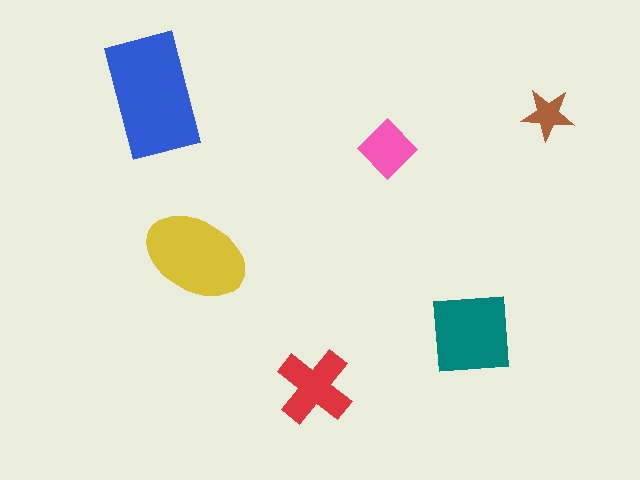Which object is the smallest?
The brown star.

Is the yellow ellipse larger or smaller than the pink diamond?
Larger.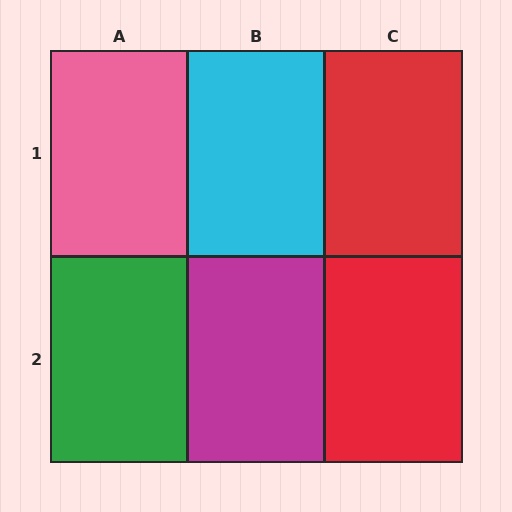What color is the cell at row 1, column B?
Cyan.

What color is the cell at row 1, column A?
Pink.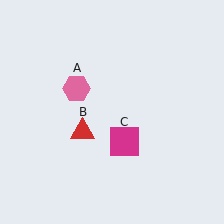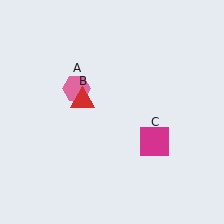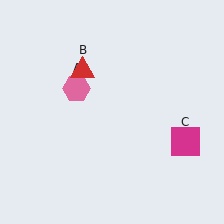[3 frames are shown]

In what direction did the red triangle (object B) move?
The red triangle (object B) moved up.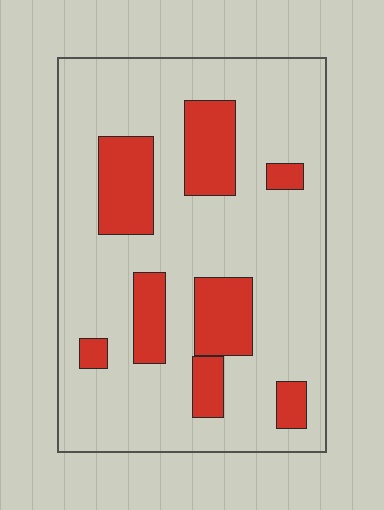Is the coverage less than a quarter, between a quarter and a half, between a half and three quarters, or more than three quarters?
Less than a quarter.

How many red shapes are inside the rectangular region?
8.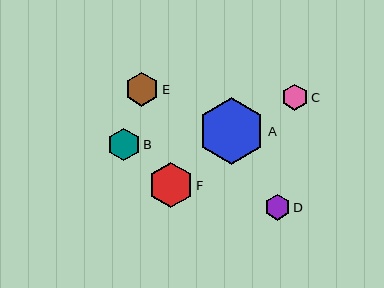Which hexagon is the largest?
Hexagon A is the largest with a size of approximately 67 pixels.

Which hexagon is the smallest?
Hexagon C is the smallest with a size of approximately 26 pixels.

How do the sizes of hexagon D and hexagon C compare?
Hexagon D and hexagon C are approximately the same size.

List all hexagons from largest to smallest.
From largest to smallest: A, F, E, B, D, C.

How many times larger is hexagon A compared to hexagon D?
Hexagon A is approximately 2.6 times the size of hexagon D.